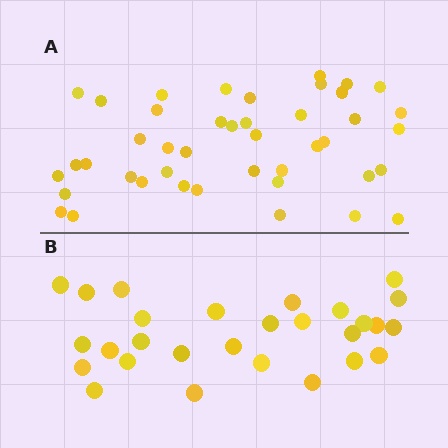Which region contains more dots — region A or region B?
Region A (the top region) has more dots.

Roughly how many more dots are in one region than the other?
Region A has approximately 15 more dots than region B.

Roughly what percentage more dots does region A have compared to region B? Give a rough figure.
About 55% more.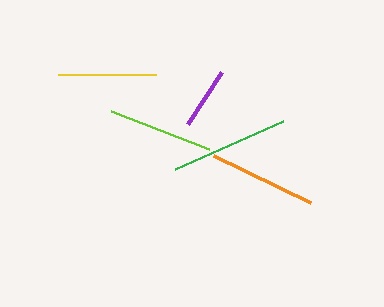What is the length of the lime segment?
The lime segment is approximately 105 pixels long.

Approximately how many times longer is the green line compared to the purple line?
The green line is approximately 1.9 times the length of the purple line.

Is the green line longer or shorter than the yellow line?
The green line is longer than the yellow line.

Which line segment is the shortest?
The purple line is the shortest at approximately 62 pixels.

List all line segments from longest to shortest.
From longest to shortest: green, orange, lime, yellow, purple.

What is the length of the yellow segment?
The yellow segment is approximately 97 pixels long.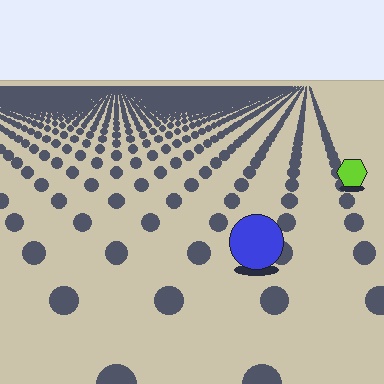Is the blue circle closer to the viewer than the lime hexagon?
Yes. The blue circle is closer — you can tell from the texture gradient: the ground texture is coarser near it.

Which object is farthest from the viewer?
The lime hexagon is farthest from the viewer. It appears smaller and the ground texture around it is denser.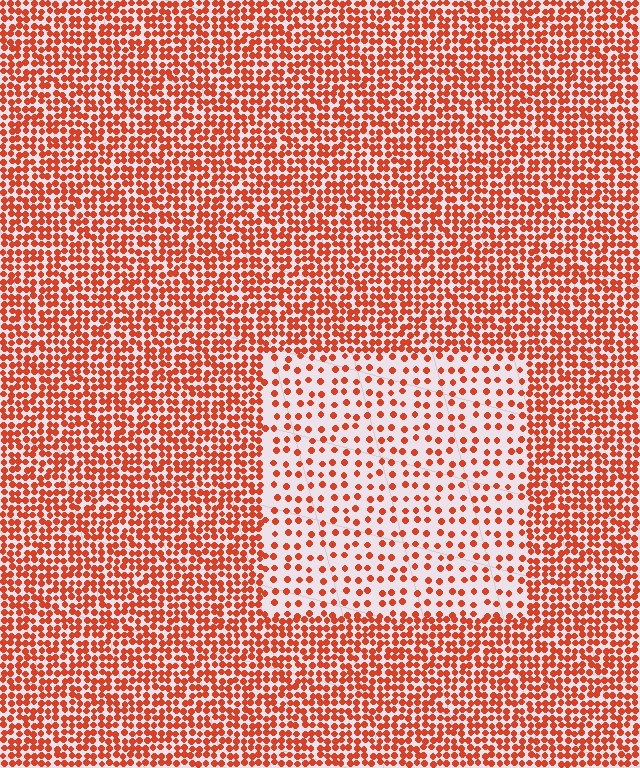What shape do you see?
I see a rectangle.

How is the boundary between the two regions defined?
The boundary is defined by a change in element density (approximately 2.4x ratio). All elements are the same color, size, and shape.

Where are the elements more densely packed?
The elements are more densely packed outside the rectangle boundary.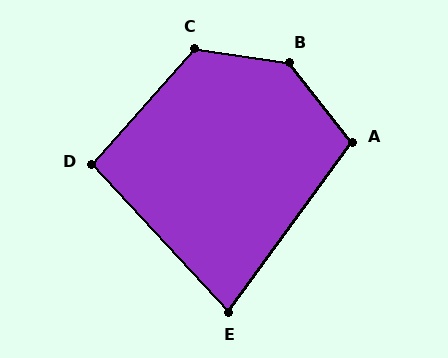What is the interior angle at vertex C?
Approximately 124 degrees (obtuse).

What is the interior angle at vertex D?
Approximately 95 degrees (obtuse).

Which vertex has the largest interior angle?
B, at approximately 137 degrees.